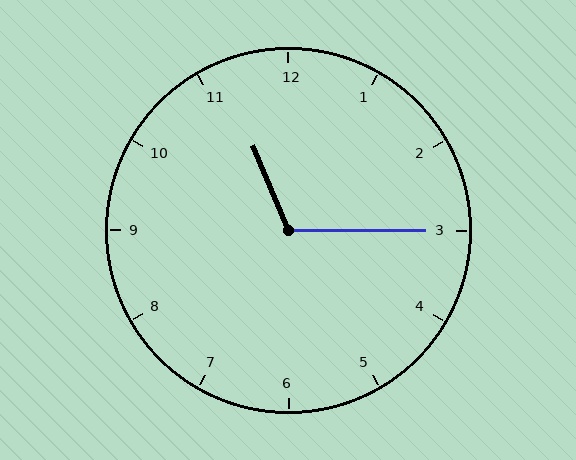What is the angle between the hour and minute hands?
Approximately 112 degrees.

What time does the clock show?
11:15.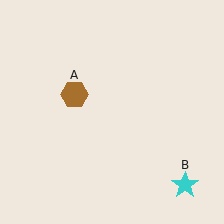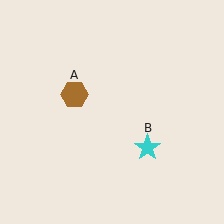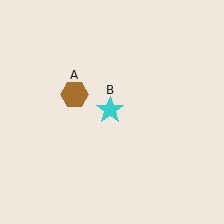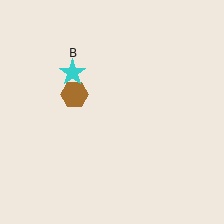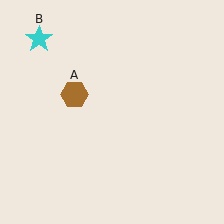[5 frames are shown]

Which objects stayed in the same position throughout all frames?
Brown hexagon (object A) remained stationary.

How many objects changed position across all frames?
1 object changed position: cyan star (object B).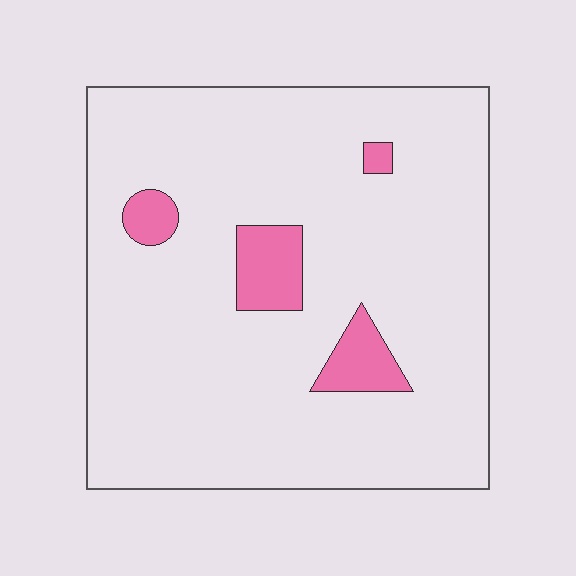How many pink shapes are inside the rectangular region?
4.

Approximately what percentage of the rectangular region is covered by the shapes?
Approximately 10%.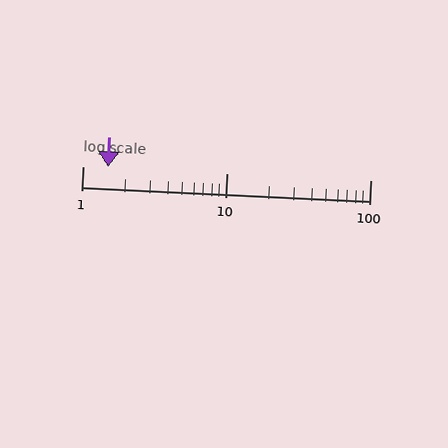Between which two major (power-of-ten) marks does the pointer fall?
The pointer is between 1 and 10.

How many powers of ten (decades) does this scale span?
The scale spans 2 decades, from 1 to 100.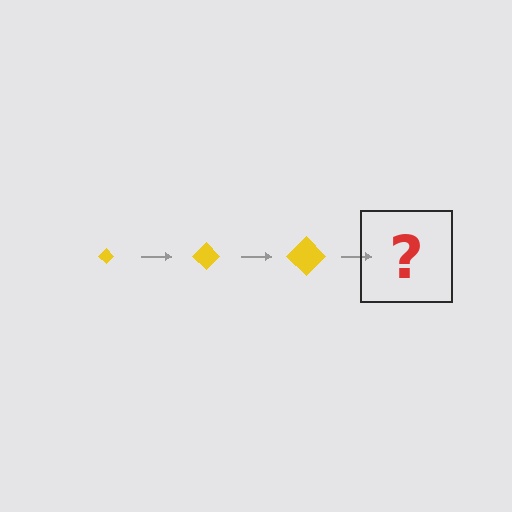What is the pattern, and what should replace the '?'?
The pattern is that the diamond gets progressively larger each step. The '?' should be a yellow diamond, larger than the previous one.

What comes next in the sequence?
The next element should be a yellow diamond, larger than the previous one.